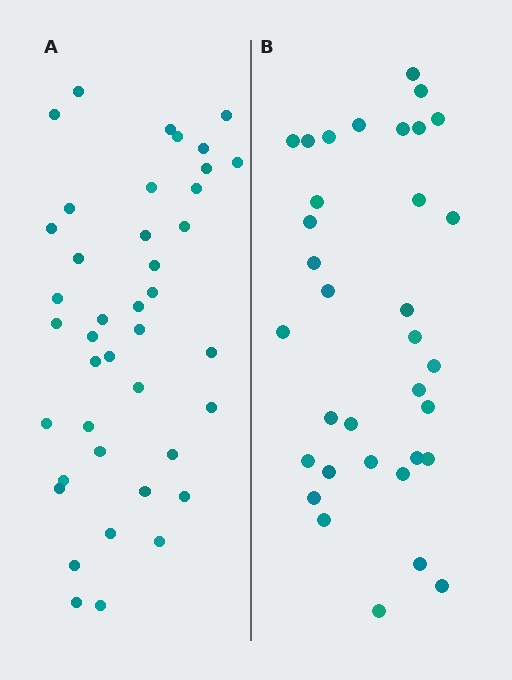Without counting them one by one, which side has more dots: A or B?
Region A (the left region) has more dots.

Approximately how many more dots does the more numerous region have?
Region A has roughly 8 or so more dots than region B.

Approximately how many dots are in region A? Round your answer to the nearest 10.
About 40 dots. (The exact count is 41, which rounds to 40.)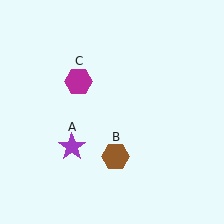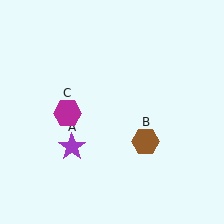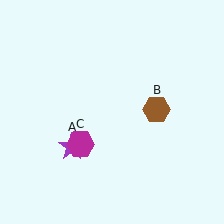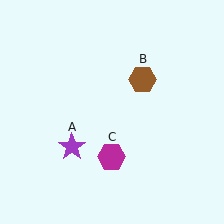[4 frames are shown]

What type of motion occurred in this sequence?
The brown hexagon (object B), magenta hexagon (object C) rotated counterclockwise around the center of the scene.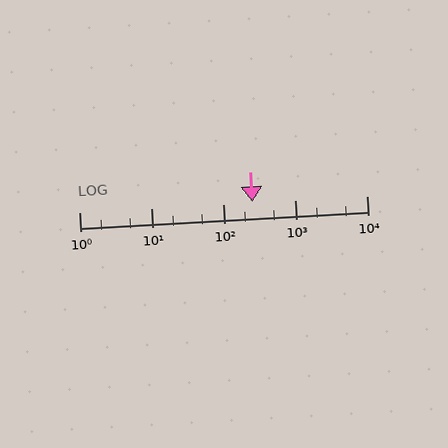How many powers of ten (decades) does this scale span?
The scale spans 4 decades, from 1 to 10000.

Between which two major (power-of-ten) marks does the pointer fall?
The pointer is between 100 and 1000.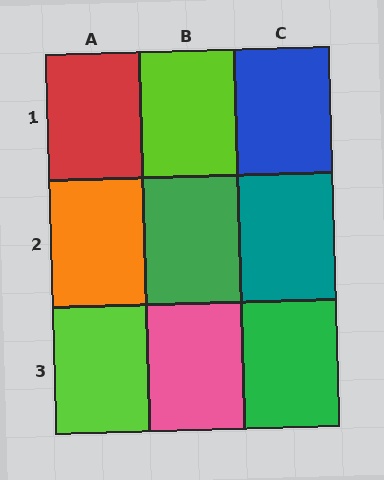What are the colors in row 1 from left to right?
Red, lime, blue.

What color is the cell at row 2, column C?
Teal.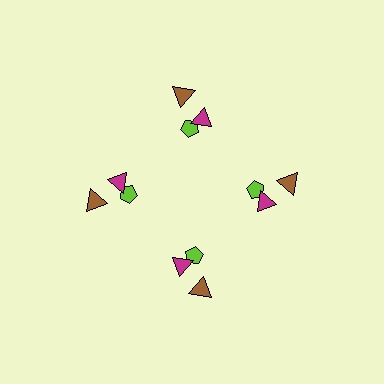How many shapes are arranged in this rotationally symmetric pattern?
There are 12 shapes, arranged in 4 groups of 3.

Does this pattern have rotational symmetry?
Yes, this pattern has 4-fold rotational symmetry. It looks the same after rotating 90 degrees around the center.